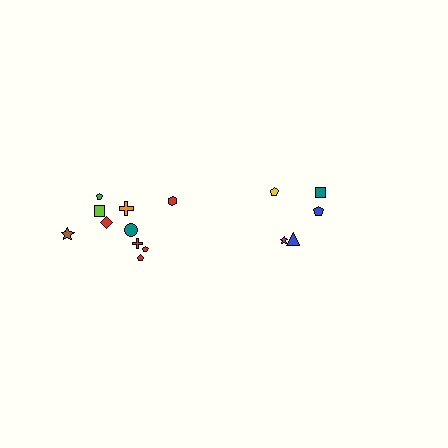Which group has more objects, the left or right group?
The left group.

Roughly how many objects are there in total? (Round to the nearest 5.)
Roughly 15 objects in total.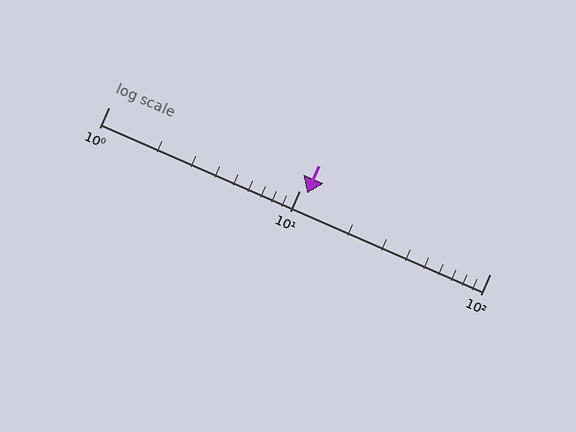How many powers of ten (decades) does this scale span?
The scale spans 2 decades, from 1 to 100.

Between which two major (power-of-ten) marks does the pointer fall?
The pointer is between 10 and 100.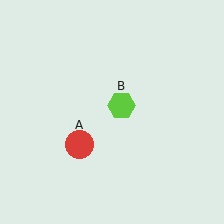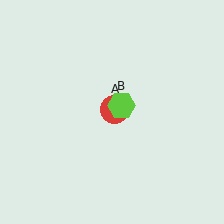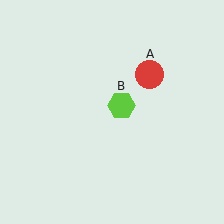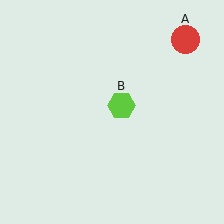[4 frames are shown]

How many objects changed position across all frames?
1 object changed position: red circle (object A).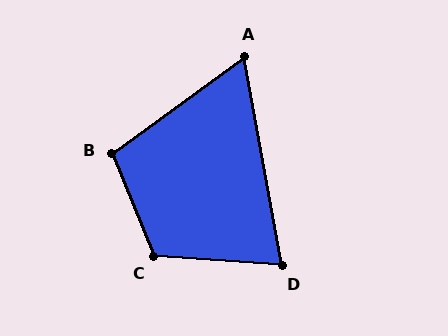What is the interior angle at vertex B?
Approximately 104 degrees (obtuse).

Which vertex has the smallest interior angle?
A, at approximately 64 degrees.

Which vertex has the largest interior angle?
C, at approximately 116 degrees.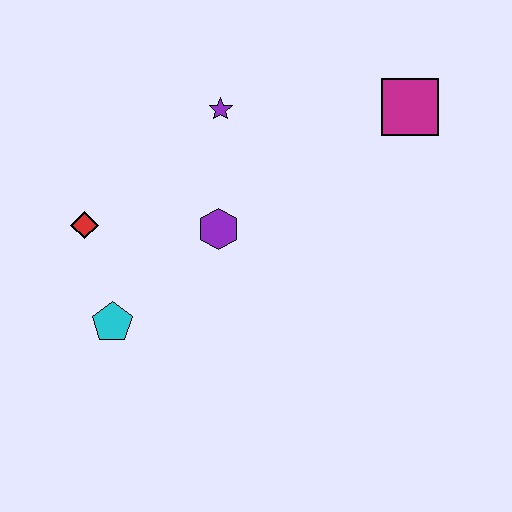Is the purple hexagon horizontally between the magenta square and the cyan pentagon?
Yes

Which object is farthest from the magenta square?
The cyan pentagon is farthest from the magenta square.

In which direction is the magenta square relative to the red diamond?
The magenta square is to the right of the red diamond.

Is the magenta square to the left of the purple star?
No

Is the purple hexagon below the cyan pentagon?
No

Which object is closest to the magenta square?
The purple star is closest to the magenta square.